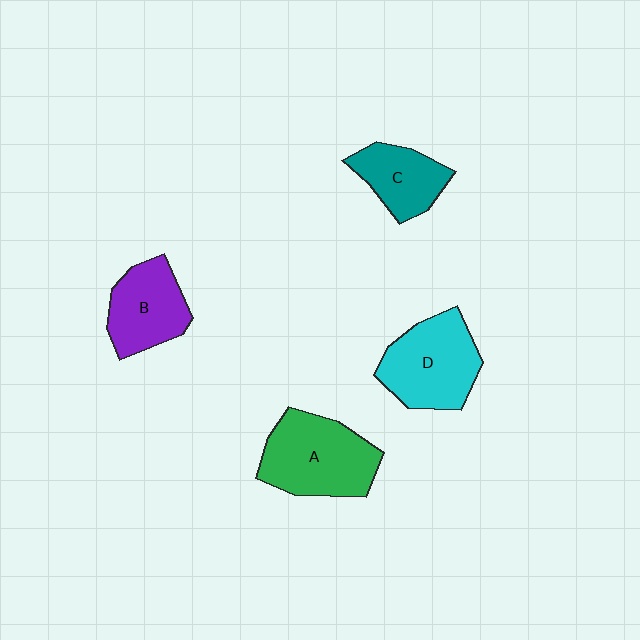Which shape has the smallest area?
Shape C (teal).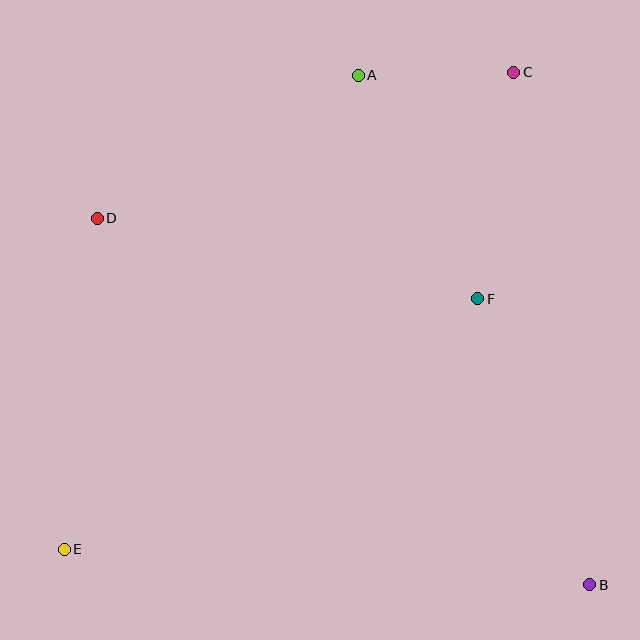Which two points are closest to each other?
Points A and C are closest to each other.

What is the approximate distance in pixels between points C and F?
The distance between C and F is approximately 230 pixels.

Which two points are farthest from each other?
Points C and E are farthest from each other.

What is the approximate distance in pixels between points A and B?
The distance between A and B is approximately 560 pixels.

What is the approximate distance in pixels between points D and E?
The distance between D and E is approximately 333 pixels.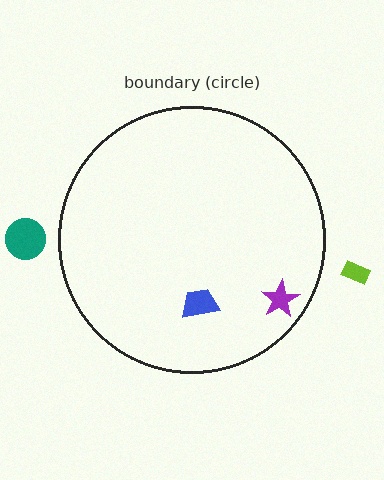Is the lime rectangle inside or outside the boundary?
Outside.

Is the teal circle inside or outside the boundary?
Outside.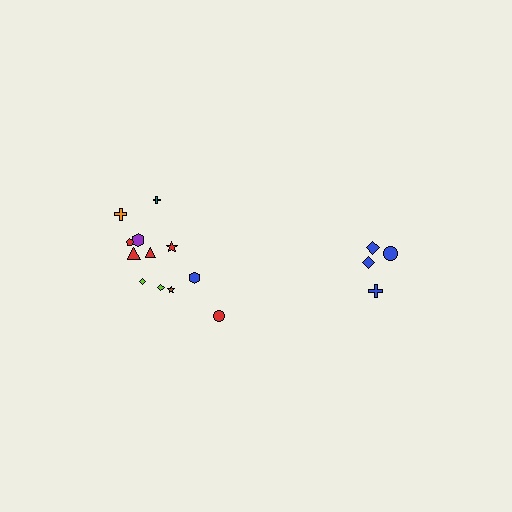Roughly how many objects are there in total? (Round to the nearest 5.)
Roughly 15 objects in total.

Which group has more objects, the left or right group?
The left group.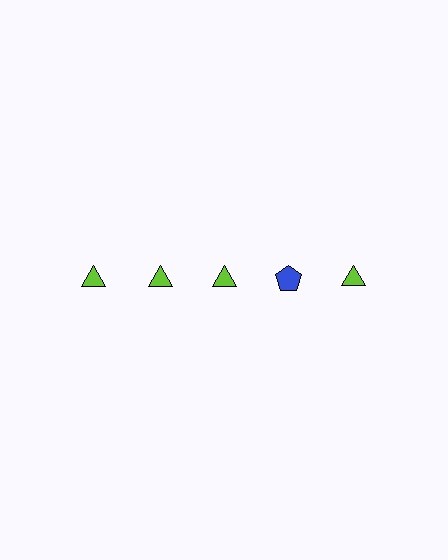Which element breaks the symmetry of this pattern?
The blue pentagon in the top row, second from right column breaks the symmetry. All other shapes are lime triangles.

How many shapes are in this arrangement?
There are 5 shapes arranged in a grid pattern.